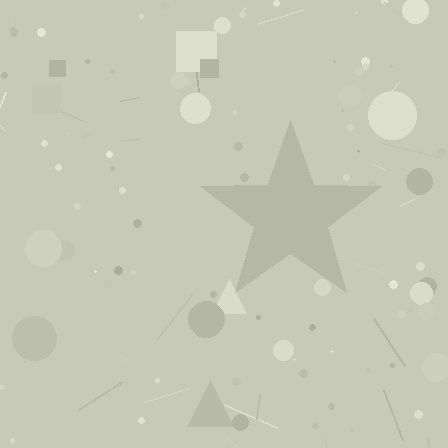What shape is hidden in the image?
A star is hidden in the image.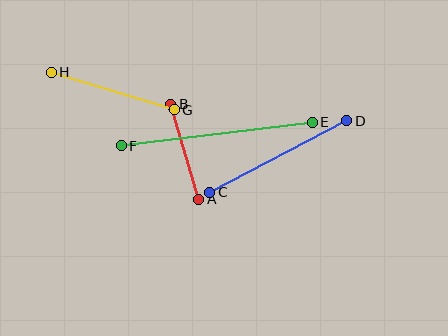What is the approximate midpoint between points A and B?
The midpoint is at approximately (185, 152) pixels.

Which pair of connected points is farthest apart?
Points E and F are farthest apart.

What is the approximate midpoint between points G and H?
The midpoint is at approximately (113, 91) pixels.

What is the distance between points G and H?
The distance is approximately 129 pixels.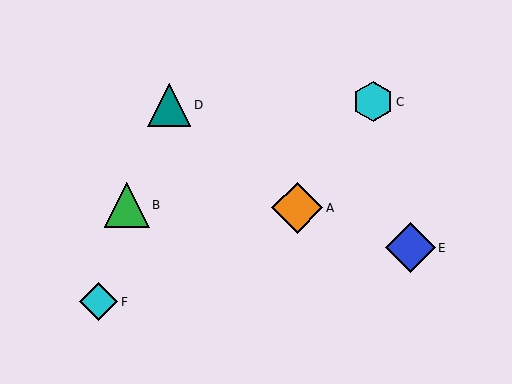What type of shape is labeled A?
Shape A is an orange diamond.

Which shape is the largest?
The orange diamond (labeled A) is the largest.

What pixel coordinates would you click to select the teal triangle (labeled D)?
Click at (169, 105) to select the teal triangle D.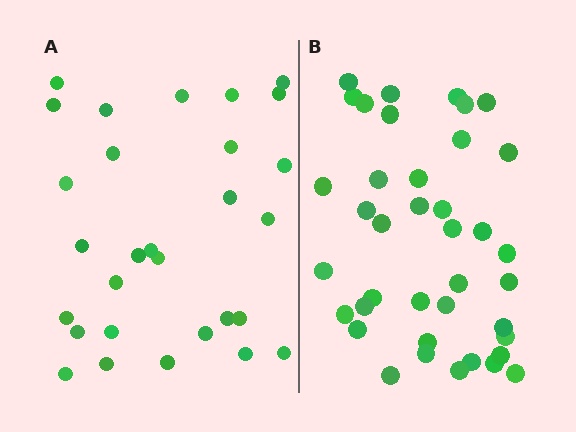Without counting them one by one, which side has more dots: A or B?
Region B (the right region) has more dots.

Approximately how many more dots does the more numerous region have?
Region B has roughly 10 or so more dots than region A.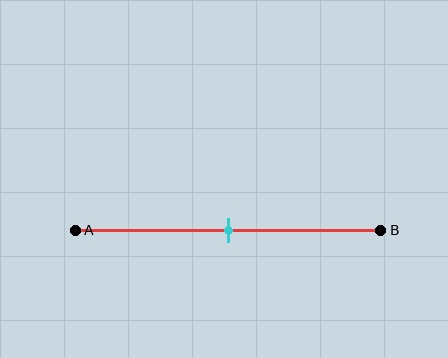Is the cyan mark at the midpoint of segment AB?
Yes, the mark is approximately at the midpoint.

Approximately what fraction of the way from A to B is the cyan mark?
The cyan mark is approximately 50% of the way from A to B.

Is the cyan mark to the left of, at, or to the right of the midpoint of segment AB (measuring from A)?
The cyan mark is approximately at the midpoint of segment AB.